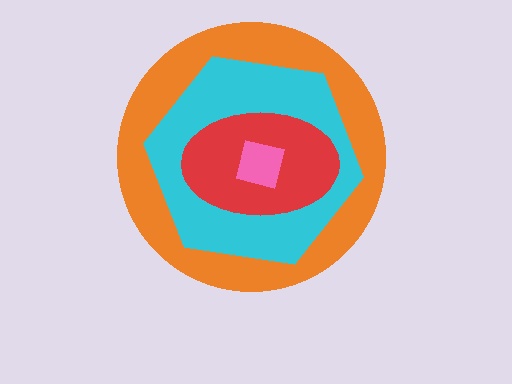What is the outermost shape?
The orange circle.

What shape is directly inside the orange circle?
The cyan hexagon.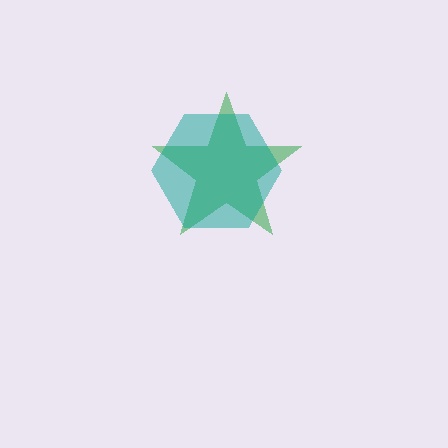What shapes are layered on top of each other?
The layered shapes are: a green star, a teal hexagon.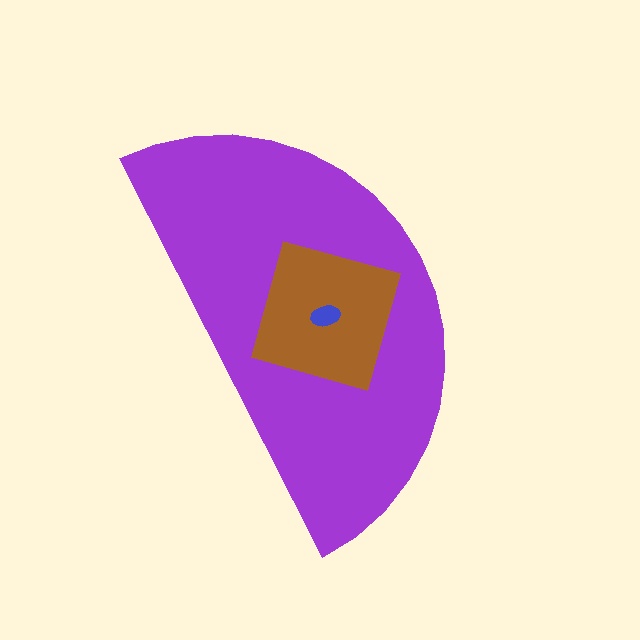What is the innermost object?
The blue ellipse.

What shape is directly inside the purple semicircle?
The brown square.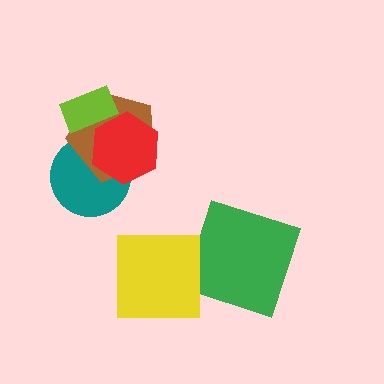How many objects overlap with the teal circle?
2 objects overlap with the teal circle.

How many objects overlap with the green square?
0 objects overlap with the green square.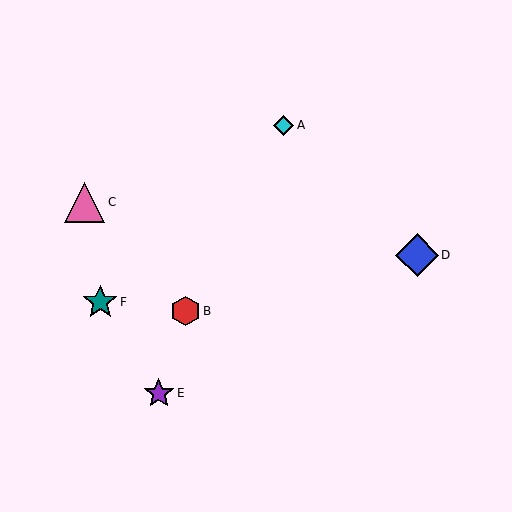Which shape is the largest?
The blue diamond (labeled D) is the largest.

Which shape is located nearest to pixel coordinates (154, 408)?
The purple star (labeled E) at (159, 393) is nearest to that location.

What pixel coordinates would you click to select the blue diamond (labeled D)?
Click at (417, 255) to select the blue diamond D.